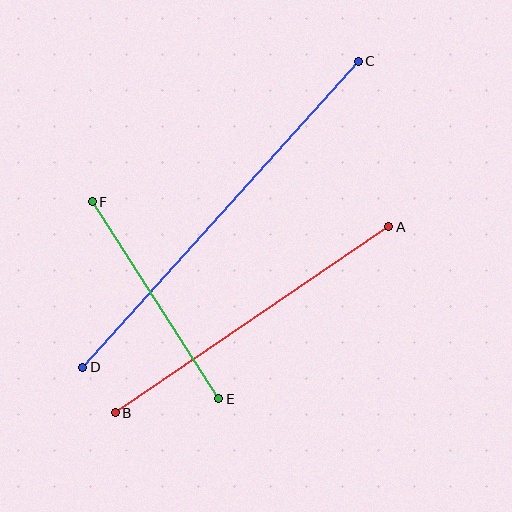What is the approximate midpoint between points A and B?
The midpoint is at approximately (252, 320) pixels.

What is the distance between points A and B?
The distance is approximately 331 pixels.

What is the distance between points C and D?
The distance is approximately 412 pixels.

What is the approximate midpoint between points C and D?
The midpoint is at approximately (221, 214) pixels.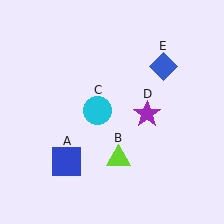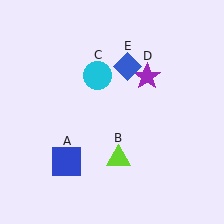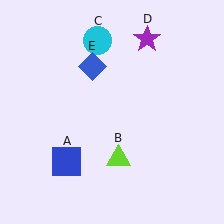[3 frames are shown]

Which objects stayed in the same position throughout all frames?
Blue square (object A) and lime triangle (object B) remained stationary.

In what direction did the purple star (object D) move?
The purple star (object D) moved up.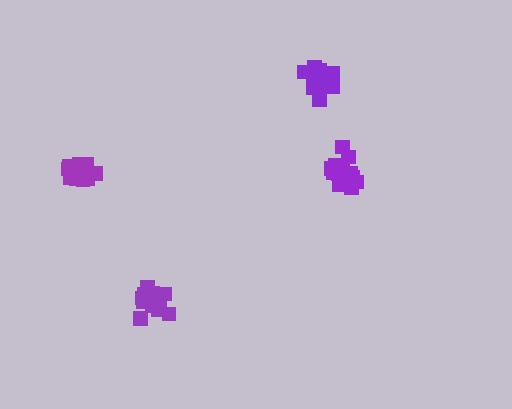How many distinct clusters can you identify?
There are 4 distinct clusters.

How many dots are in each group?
Group 1: 16 dots, Group 2: 20 dots, Group 3: 17 dots, Group 4: 15 dots (68 total).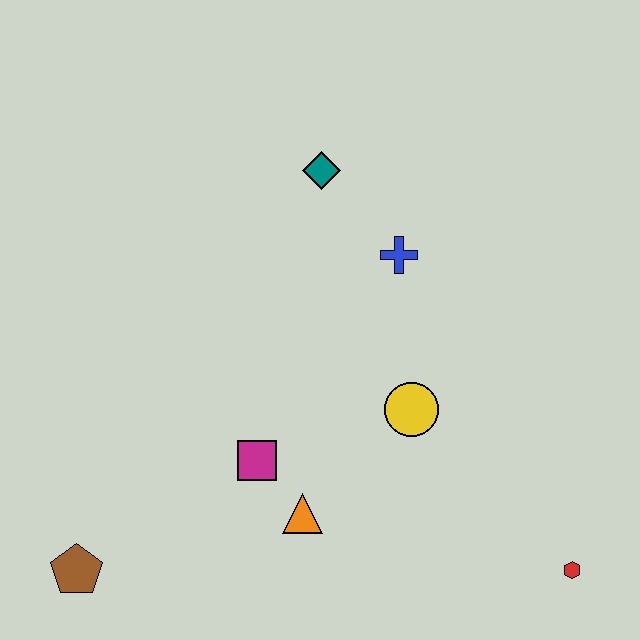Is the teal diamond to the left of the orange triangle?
No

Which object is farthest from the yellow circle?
The brown pentagon is farthest from the yellow circle.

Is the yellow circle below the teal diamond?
Yes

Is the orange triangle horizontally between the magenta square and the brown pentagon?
No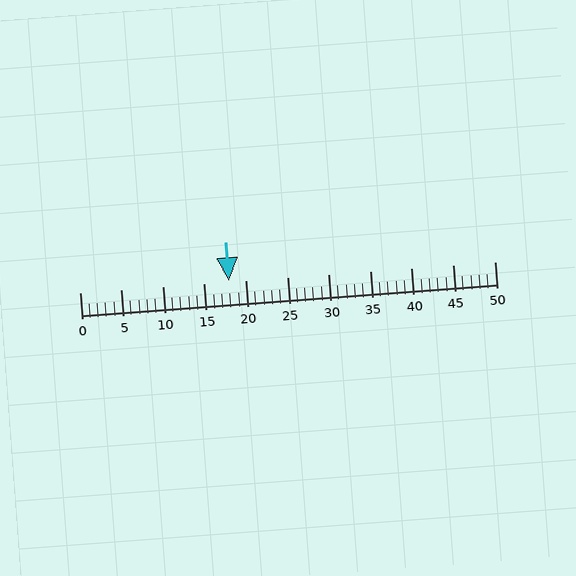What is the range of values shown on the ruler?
The ruler shows values from 0 to 50.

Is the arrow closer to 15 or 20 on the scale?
The arrow is closer to 20.